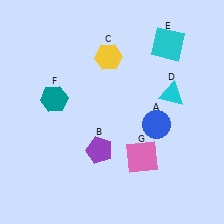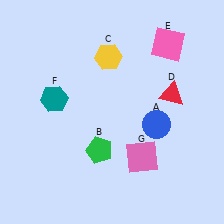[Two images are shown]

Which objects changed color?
B changed from purple to green. D changed from cyan to red. E changed from cyan to pink.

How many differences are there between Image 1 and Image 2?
There are 3 differences between the two images.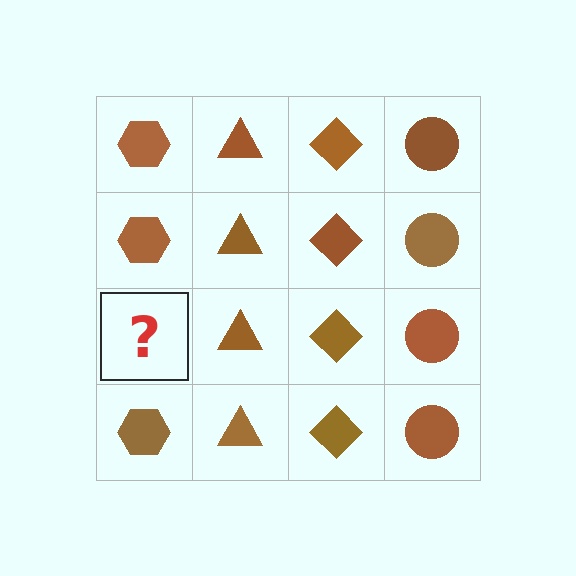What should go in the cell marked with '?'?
The missing cell should contain a brown hexagon.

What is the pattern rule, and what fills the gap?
The rule is that each column has a consistent shape. The gap should be filled with a brown hexagon.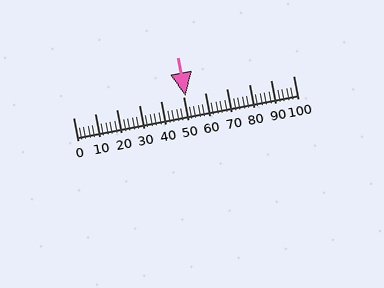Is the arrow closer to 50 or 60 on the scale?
The arrow is closer to 50.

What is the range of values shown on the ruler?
The ruler shows values from 0 to 100.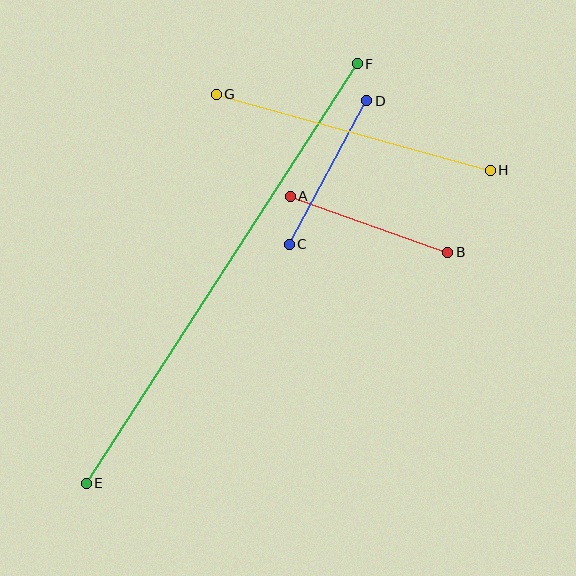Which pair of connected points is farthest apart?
Points E and F are farthest apart.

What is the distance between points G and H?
The distance is approximately 284 pixels.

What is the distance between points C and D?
The distance is approximately 163 pixels.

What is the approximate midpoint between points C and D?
The midpoint is at approximately (328, 172) pixels.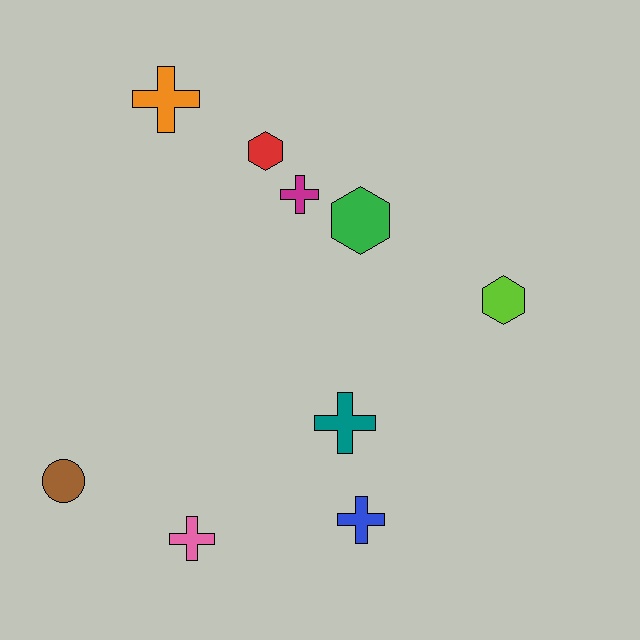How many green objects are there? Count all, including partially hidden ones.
There is 1 green object.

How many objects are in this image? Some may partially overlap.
There are 9 objects.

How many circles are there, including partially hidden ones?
There is 1 circle.